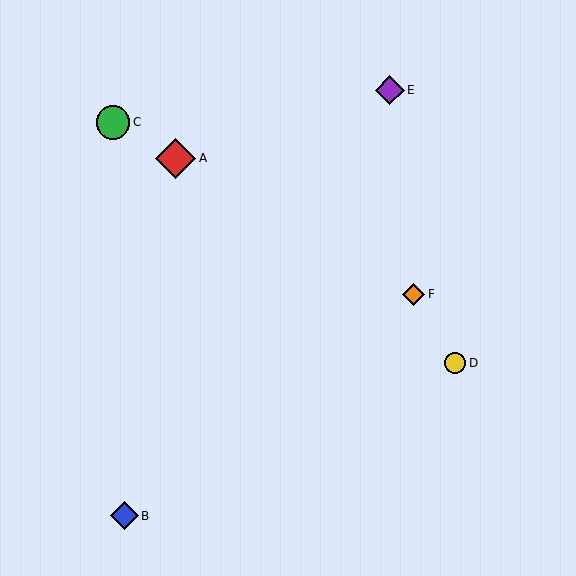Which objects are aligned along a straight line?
Objects A, C, F are aligned along a straight line.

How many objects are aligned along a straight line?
3 objects (A, C, F) are aligned along a straight line.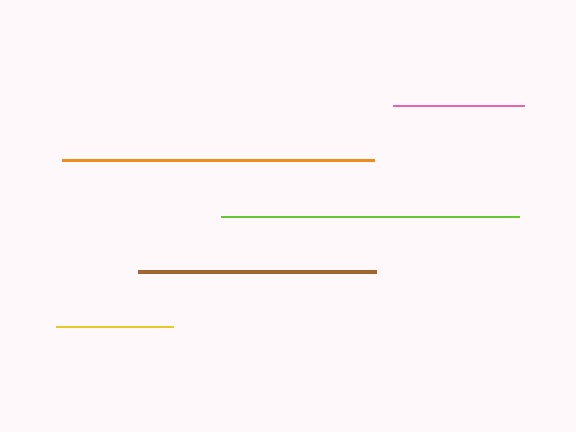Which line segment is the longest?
The orange line is the longest at approximately 312 pixels.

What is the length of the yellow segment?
The yellow segment is approximately 117 pixels long.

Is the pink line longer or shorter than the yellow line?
The pink line is longer than the yellow line.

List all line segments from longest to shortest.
From longest to shortest: orange, lime, brown, pink, yellow.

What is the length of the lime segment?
The lime segment is approximately 298 pixels long.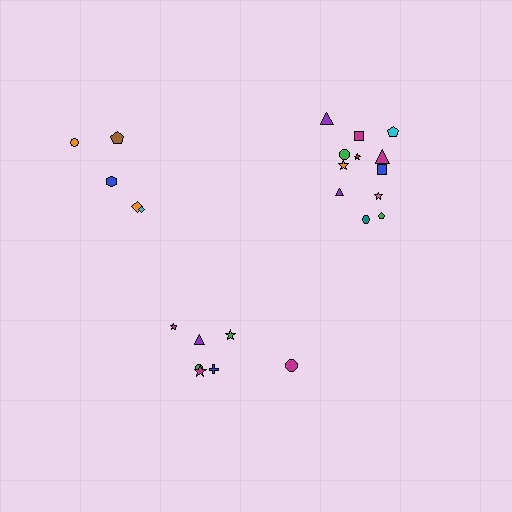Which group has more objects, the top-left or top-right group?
The top-right group.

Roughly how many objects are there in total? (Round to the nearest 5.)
Roughly 25 objects in total.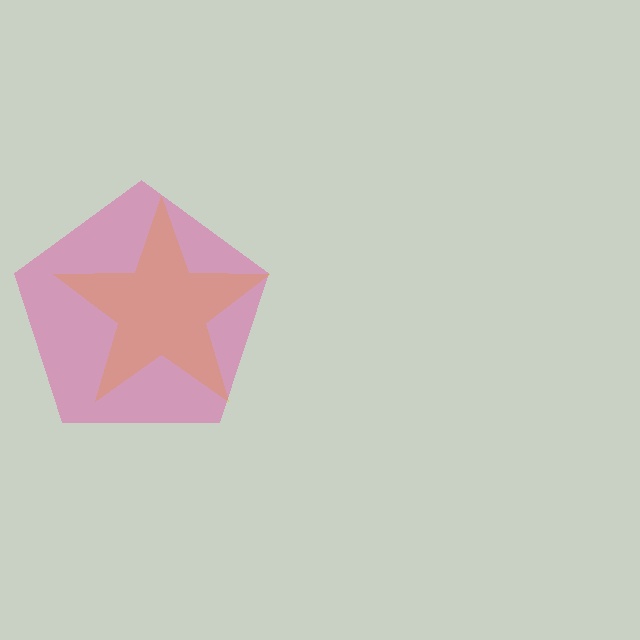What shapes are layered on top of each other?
The layered shapes are: a yellow star, a pink pentagon.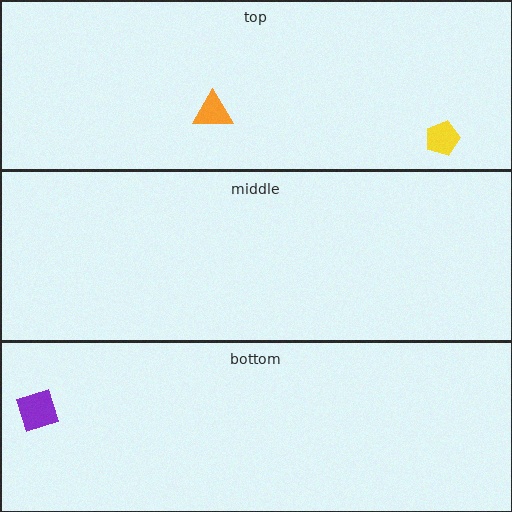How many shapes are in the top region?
2.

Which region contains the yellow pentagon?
The top region.